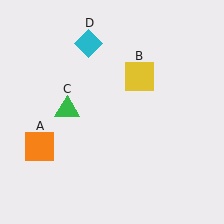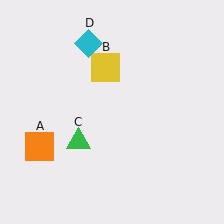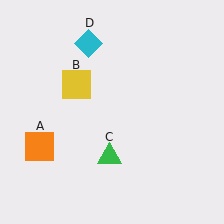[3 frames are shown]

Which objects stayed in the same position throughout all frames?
Orange square (object A) and cyan diamond (object D) remained stationary.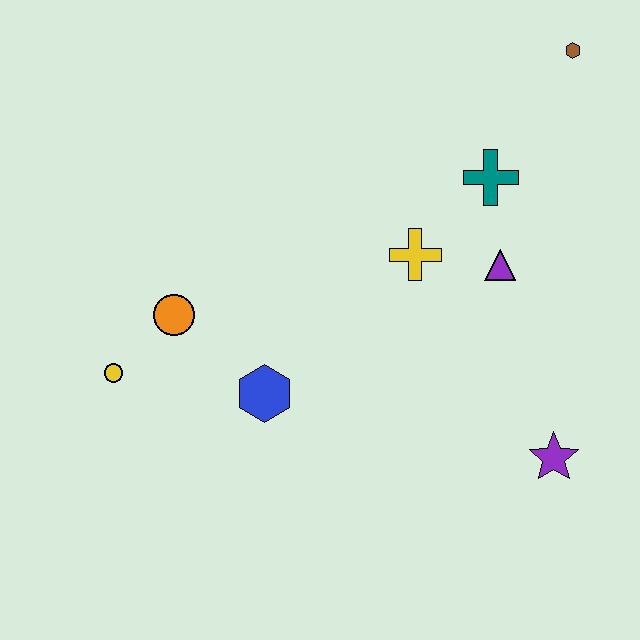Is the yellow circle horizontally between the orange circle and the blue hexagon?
No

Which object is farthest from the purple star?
The yellow circle is farthest from the purple star.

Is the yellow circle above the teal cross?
No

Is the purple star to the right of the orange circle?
Yes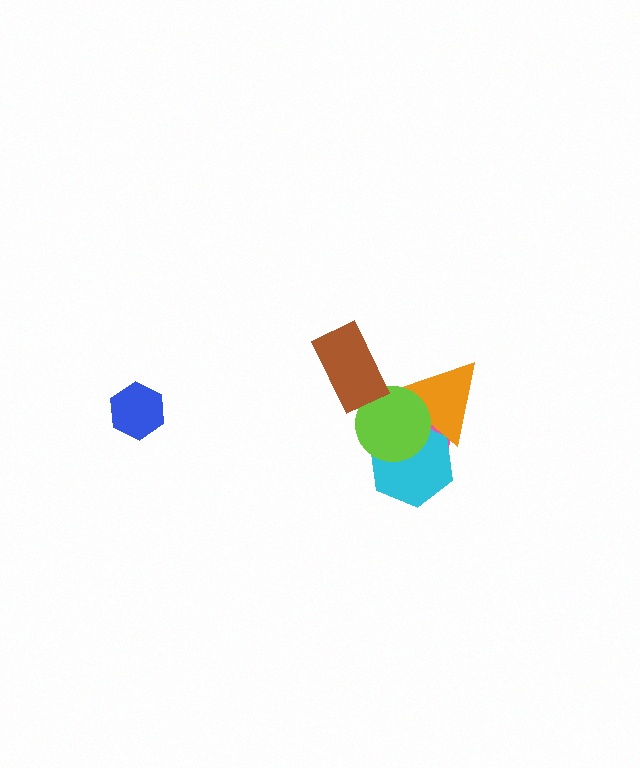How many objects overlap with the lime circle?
3 objects overlap with the lime circle.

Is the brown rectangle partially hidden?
No, no other shape covers it.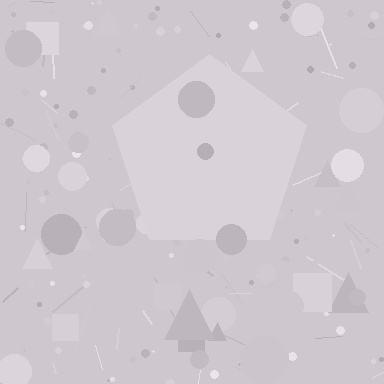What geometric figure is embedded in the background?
A pentagon is embedded in the background.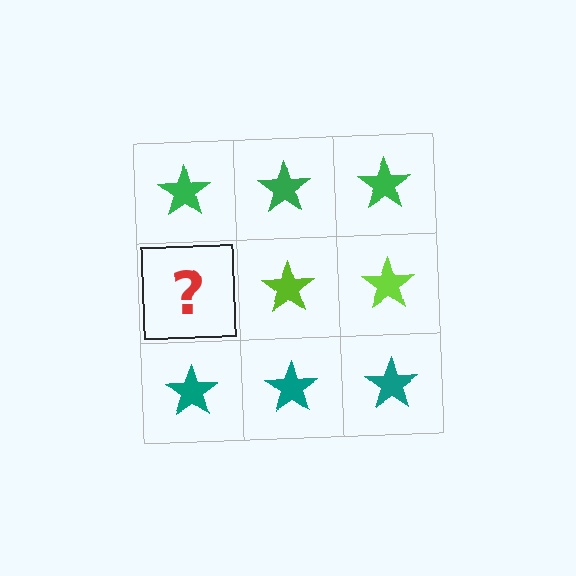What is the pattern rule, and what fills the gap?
The rule is that each row has a consistent color. The gap should be filled with a lime star.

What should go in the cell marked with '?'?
The missing cell should contain a lime star.